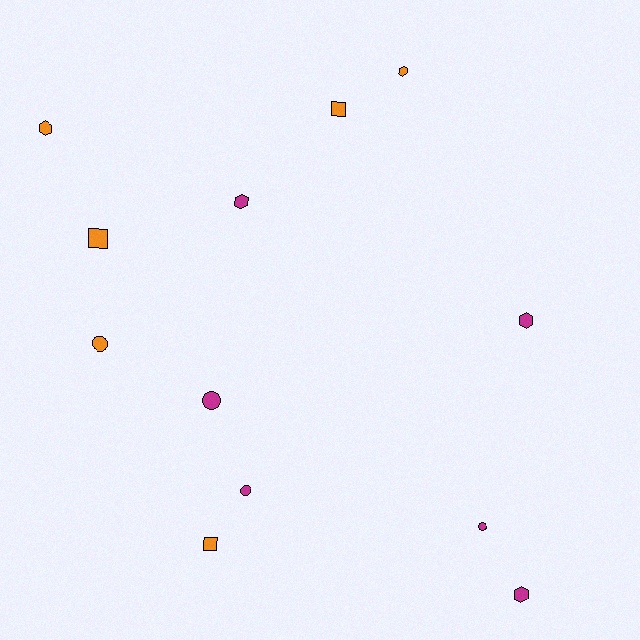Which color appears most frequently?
Orange, with 6 objects.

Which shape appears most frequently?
Hexagon, with 5 objects.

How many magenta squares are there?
There are no magenta squares.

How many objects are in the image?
There are 12 objects.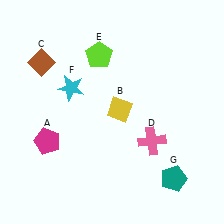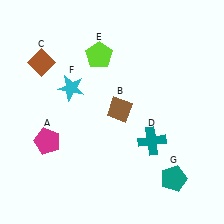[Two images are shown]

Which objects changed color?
B changed from yellow to brown. D changed from pink to teal.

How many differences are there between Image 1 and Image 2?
There are 2 differences between the two images.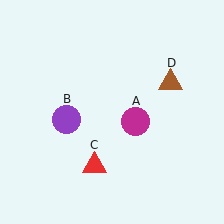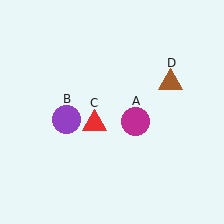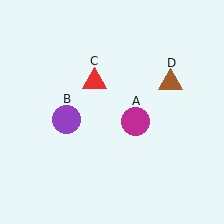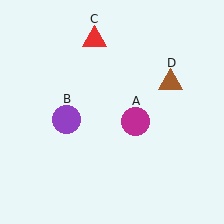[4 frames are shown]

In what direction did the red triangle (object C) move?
The red triangle (object C) moved up.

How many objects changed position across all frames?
1 object changed position: red triangle (object C).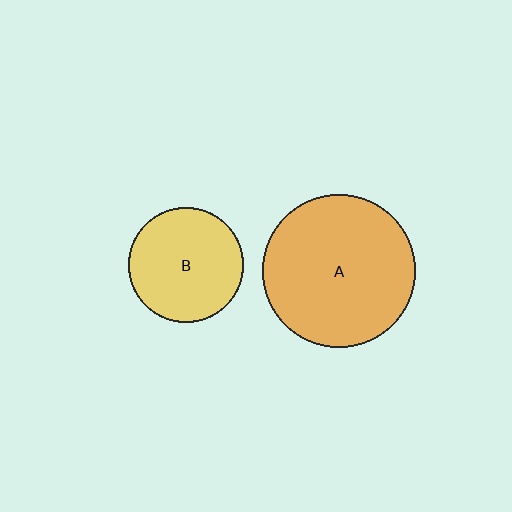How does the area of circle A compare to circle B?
Approximately 1.8 times.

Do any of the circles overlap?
No, none of the circles overlap.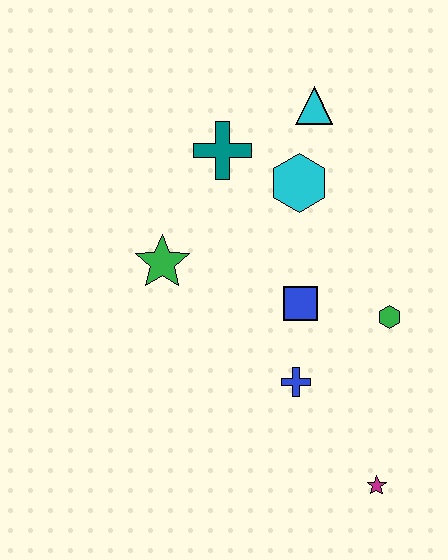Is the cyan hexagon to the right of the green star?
Yes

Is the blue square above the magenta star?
Yes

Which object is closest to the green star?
The teal cross is closest to the green star.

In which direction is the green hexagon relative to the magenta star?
The green hexagon is above the magenta star.